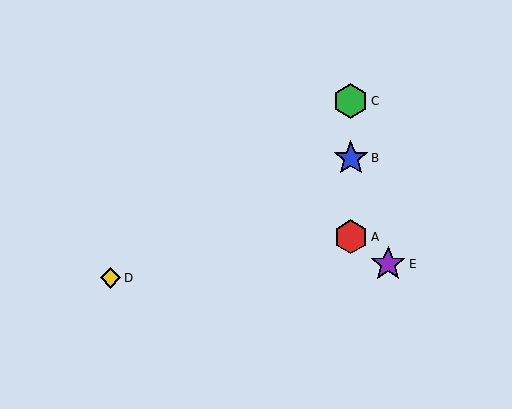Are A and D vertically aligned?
No, A is at x≈351 and D is at x≈111.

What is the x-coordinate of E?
Object E is at x≈388.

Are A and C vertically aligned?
Yes, both are at x≈351.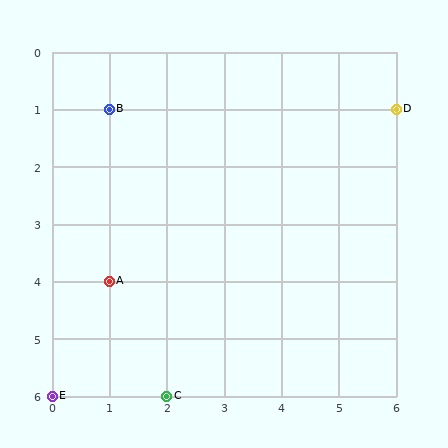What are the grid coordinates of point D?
Point D is at grid coordinates (6, 1).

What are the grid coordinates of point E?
Point E is at grid coordinates (0, 6).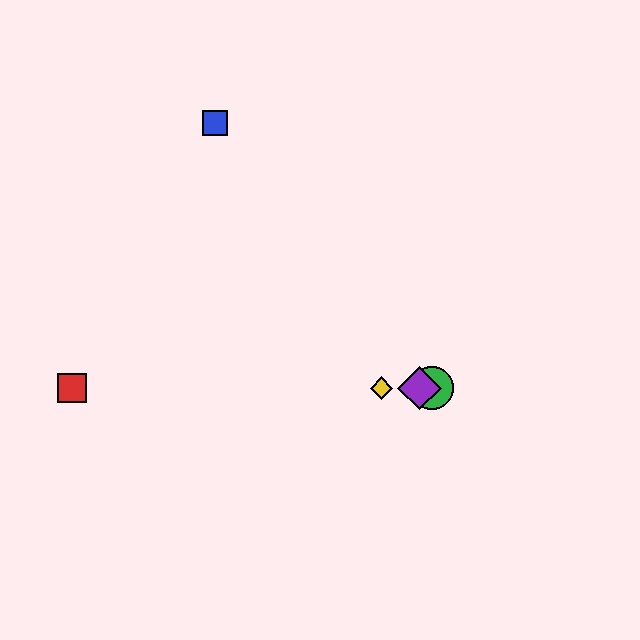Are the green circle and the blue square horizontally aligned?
No, the green circle is at y≈388 and the blue square is at y≈123.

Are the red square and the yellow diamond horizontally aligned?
Yes, both are at y≈388.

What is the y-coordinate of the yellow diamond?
The yellow diamond is at y≈388.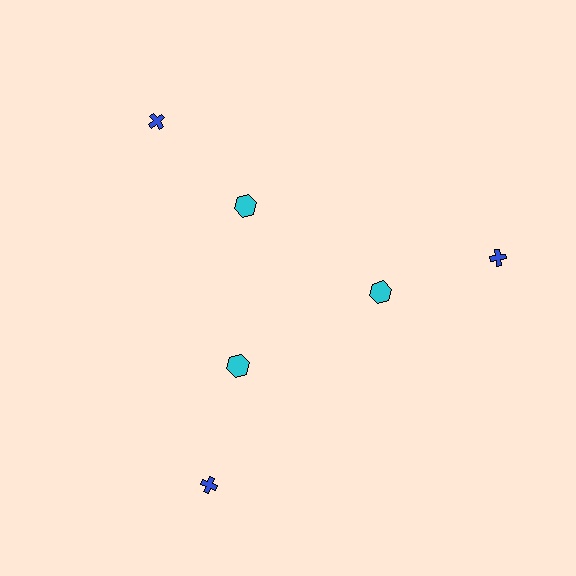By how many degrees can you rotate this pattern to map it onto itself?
The pattern maps onto itself every 120 degrees of rotation.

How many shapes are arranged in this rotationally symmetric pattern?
There are 6 shapes, arranged in 3 groups of 2.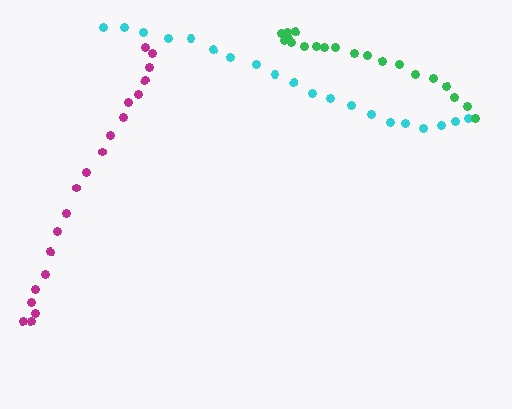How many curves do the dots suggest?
There are 3 distinct paths.